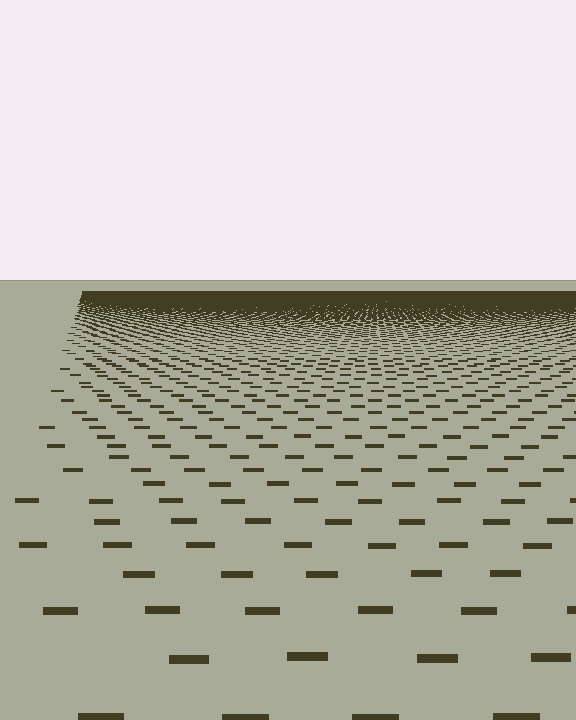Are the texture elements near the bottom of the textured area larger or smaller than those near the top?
Larger. Near the bottom, elements are closer to the viewer and appear at a bigger on-screen size.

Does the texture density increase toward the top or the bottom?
Density increases toward the top.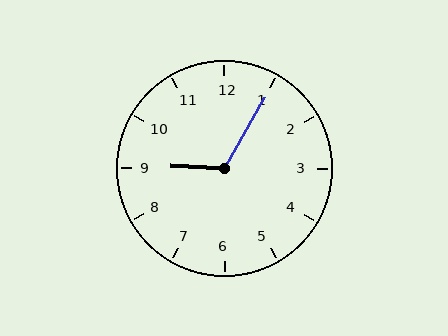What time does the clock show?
9:05.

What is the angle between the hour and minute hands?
Approximately 118 degrees.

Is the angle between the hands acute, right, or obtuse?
It is obtuse.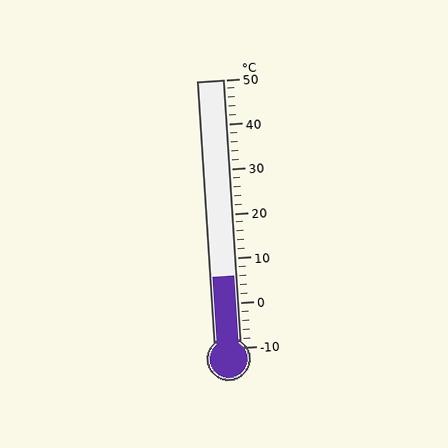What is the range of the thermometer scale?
The thermometer scale ranges from -10°C to 50°C.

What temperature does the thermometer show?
The thermometer shows approximately 6°C.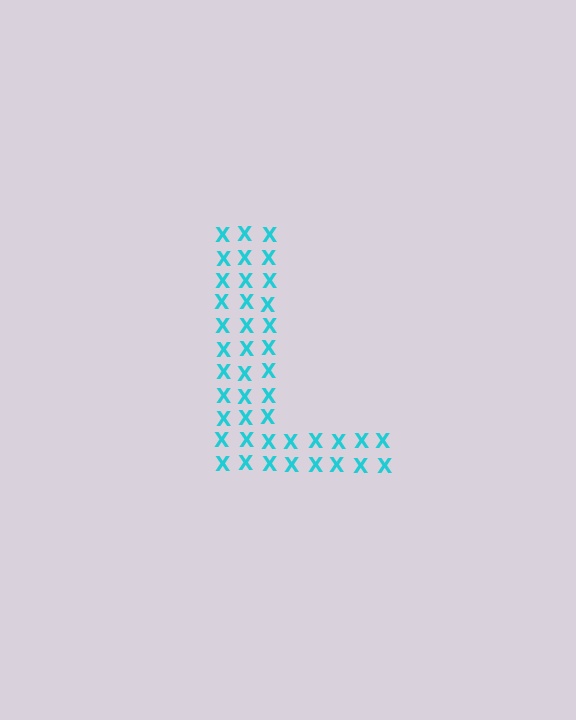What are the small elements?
The small elements are letter X's.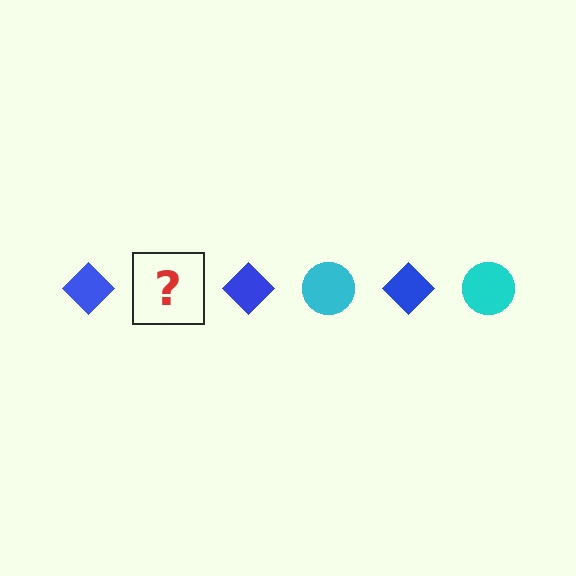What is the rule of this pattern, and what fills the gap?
The rule is that the pattern alternates between blue diamond and cyan circle. The gap should be filled with a cyan circle.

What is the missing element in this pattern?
The missing element is a cyan circle.